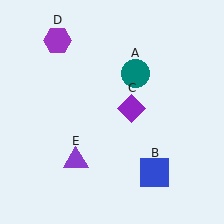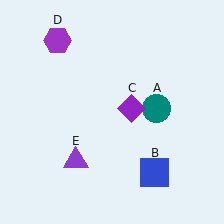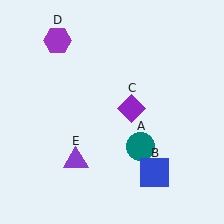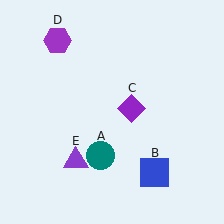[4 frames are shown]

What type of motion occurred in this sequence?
The teal circle (object A) rotated clockwise around the center of the scene.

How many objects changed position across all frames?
1 object changed position: teal circle (object A).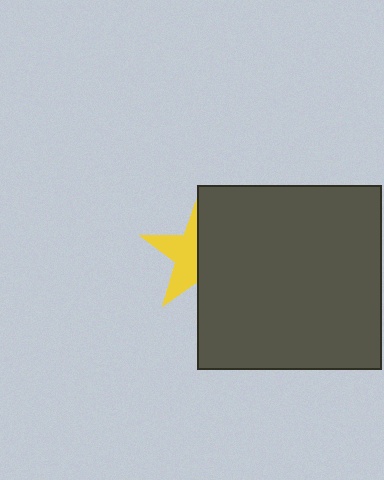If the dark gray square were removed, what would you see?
You would see the complete yellow star.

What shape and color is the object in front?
The object in front is a dark gray square.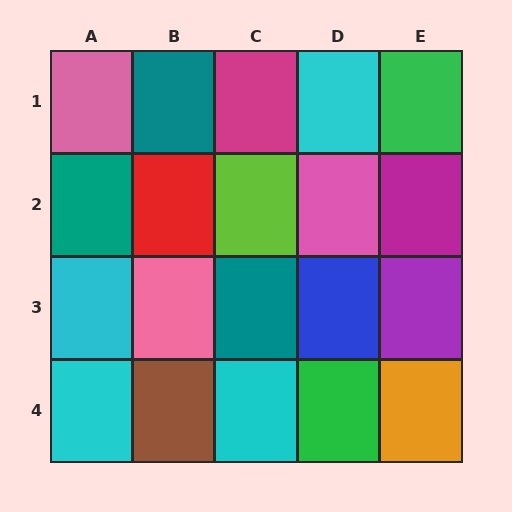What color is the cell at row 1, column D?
Cyan.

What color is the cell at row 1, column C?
Magenta.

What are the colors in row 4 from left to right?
Cyan, brown, cyan, green, orange.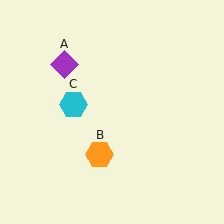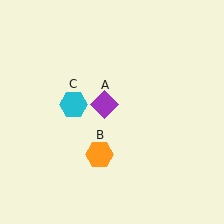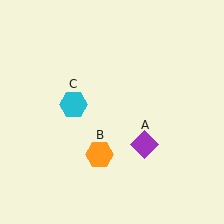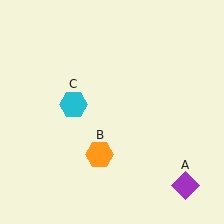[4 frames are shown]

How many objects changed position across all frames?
1 object changed position: purple diamond (object A).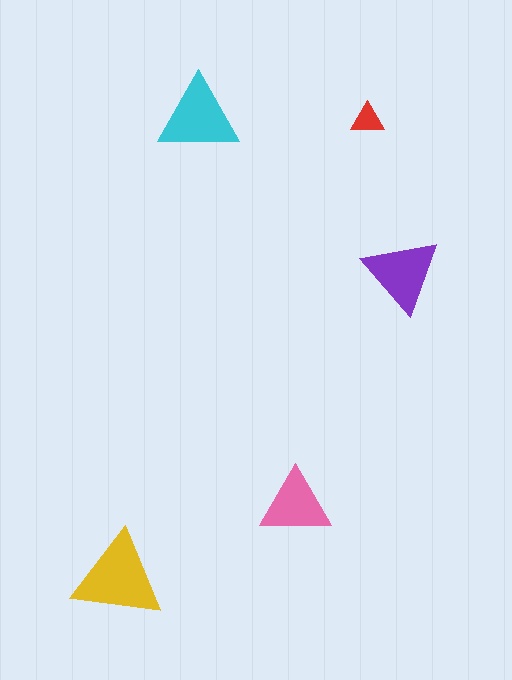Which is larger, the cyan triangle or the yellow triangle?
The yellow one.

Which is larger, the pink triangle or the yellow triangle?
The yellow one.